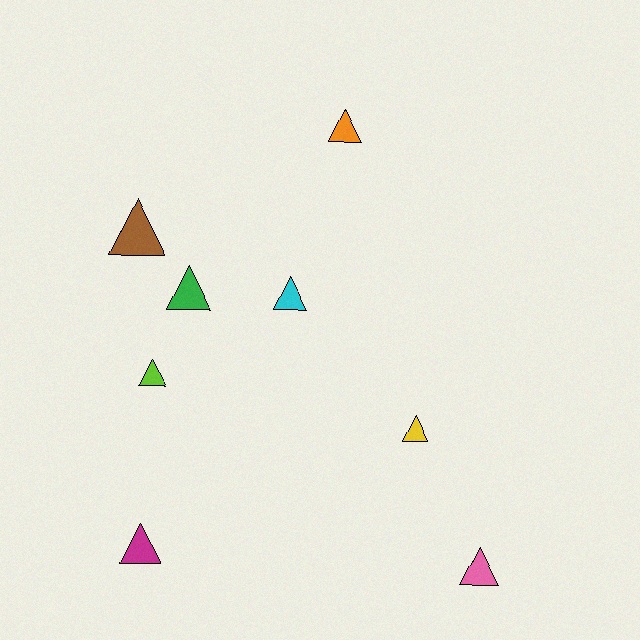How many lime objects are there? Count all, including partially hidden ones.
There is 1 lime object.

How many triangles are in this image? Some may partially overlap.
There are 8 triangles.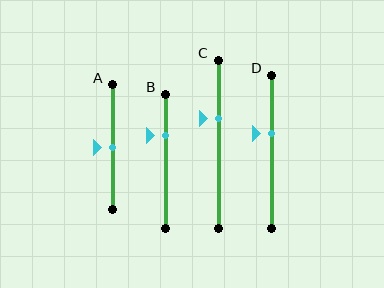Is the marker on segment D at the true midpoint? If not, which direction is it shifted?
No, the marker on segment D is shifted upward by about 12% of the segment length.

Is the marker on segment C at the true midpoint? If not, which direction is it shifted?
No, the marker on segment C is shifted upward by about 15% of the segment length.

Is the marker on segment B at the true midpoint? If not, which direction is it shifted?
No, the marker on segment B is shifted upward by about 19% of the segment length.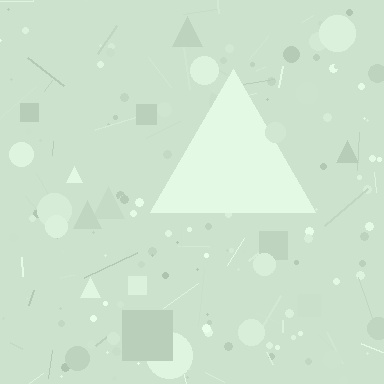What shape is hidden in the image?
A triangle is hidden in the image.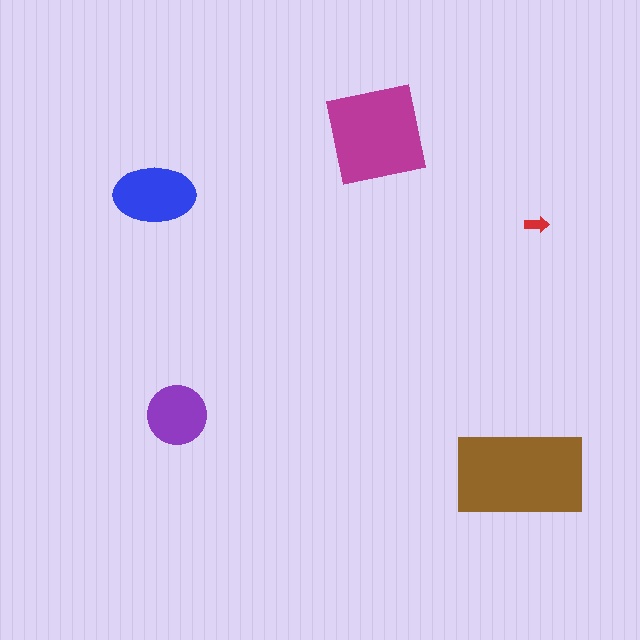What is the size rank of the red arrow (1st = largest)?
5th.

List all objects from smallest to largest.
The red arrow, the purple circle, the blue ellipse, the magenta square, the brown rectangle.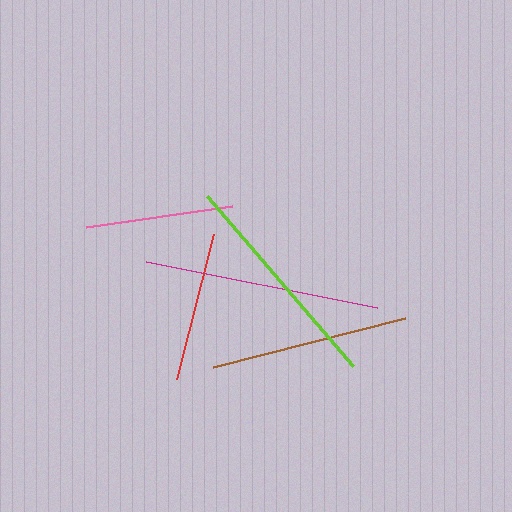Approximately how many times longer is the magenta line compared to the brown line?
The magenta line is approximately 1.2 times the length of the brown line.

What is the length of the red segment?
The red segment is approximately 149 pixels long.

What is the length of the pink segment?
The pink segment is approximately 148 pixels long.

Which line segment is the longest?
The magenta line is the longest at approximately 235 pixels.